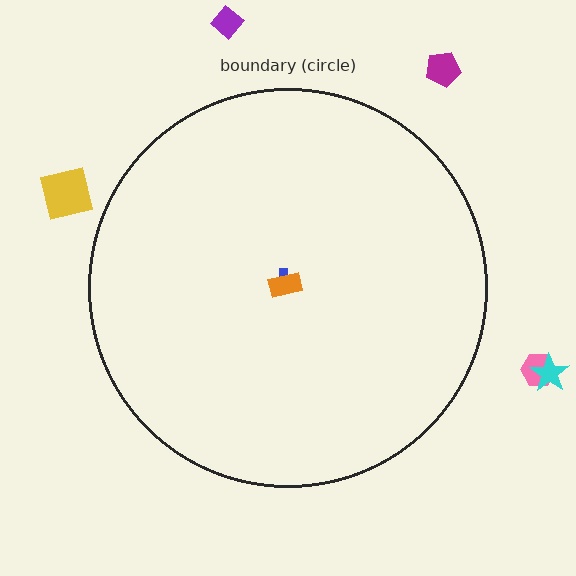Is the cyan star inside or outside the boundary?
Outside.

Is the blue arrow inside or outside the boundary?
Inside.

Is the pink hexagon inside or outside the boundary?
Outside.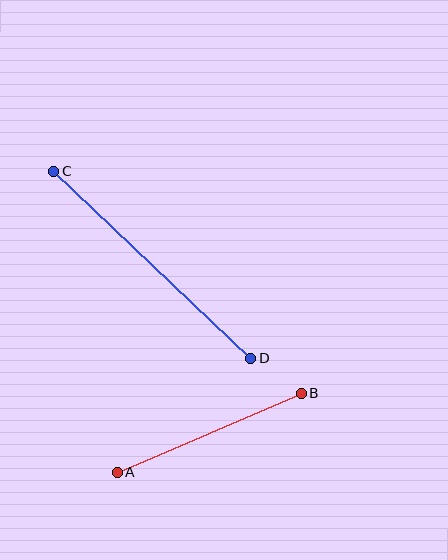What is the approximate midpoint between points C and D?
The midpoint is at approximately (152, 265) pixels.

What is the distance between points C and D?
The distance is approximately 272 pixels.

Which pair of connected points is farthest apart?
Points C and D are farthest apart.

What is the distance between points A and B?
The distance is approximately 200 pixels.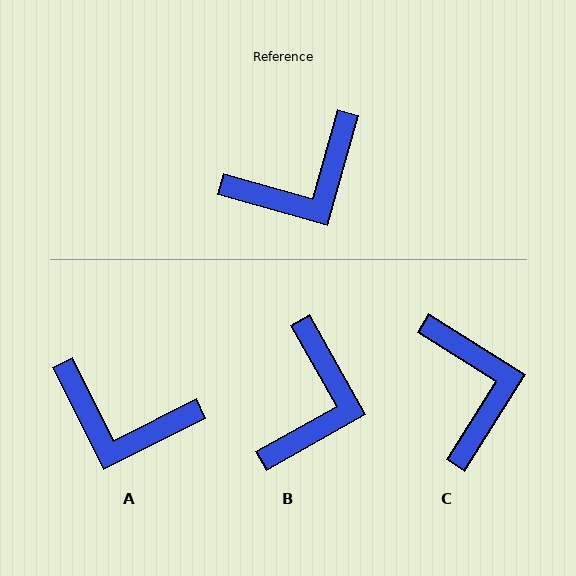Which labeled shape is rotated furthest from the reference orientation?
C, about 74 degrees away.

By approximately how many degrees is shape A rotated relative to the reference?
Approximately 48 degrees clockwise.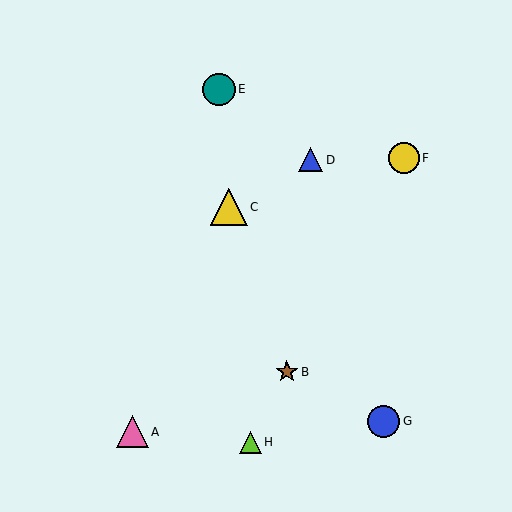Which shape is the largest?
The yellow triangle (labeled C) is the largest.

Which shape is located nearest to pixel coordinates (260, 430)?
The lime triangle (labeled H) at (250, 442) is nearest to that location.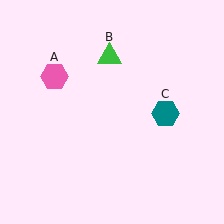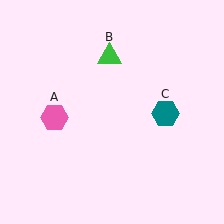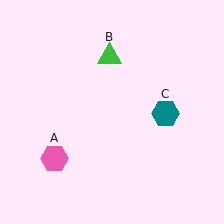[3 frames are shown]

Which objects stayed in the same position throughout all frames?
Green triangle (object B) and teal hexagon (object C) remained stationary.